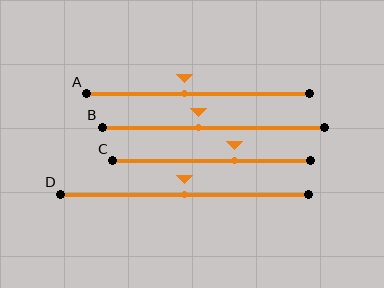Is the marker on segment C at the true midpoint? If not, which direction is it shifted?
No, the marker on segment C is shifted to the right by about 11% of the segment length.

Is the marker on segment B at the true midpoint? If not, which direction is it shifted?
No, the marker on segment B is shifted to the left by about 7% of the segment length.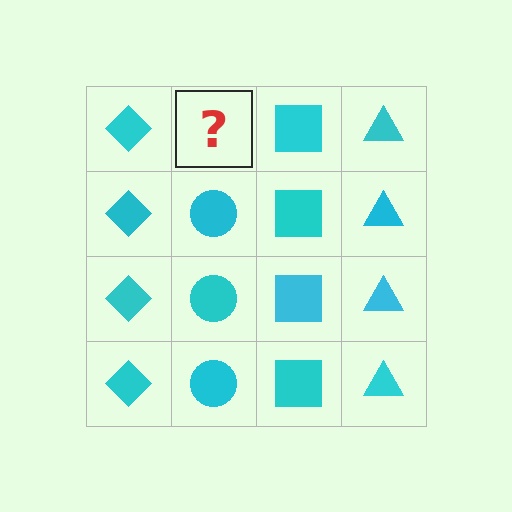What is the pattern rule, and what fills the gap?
The rule is that each column has a consistent shape. The gap should be filled with a cyan circle.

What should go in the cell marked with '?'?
The missing cell should contain a cyan circle.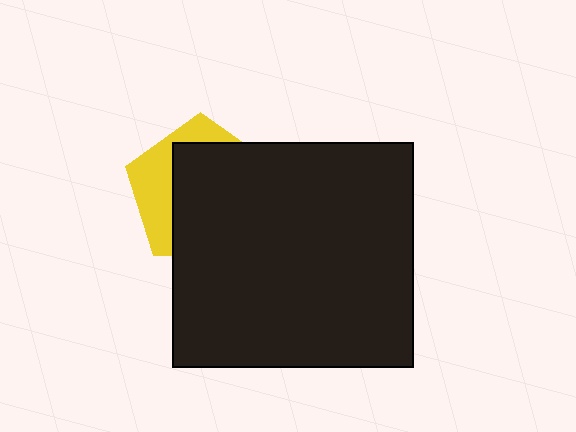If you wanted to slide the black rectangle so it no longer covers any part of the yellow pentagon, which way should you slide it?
Slide it toward the lower-right — that is the most direct way to separate the two shapes.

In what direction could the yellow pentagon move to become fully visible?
The yellow pentagon could move toward the upper-left. That would shift it out from behind the black rectangle entirely.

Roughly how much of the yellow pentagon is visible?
A small part of it is visible (roughly 32%).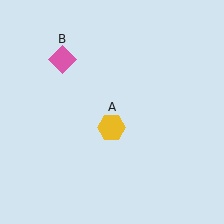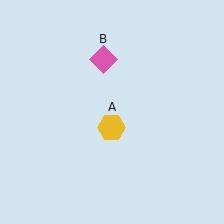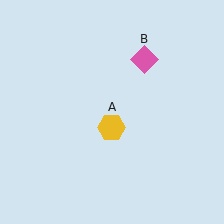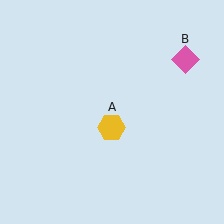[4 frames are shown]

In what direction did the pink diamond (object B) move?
The pink diamond (object B) moved right.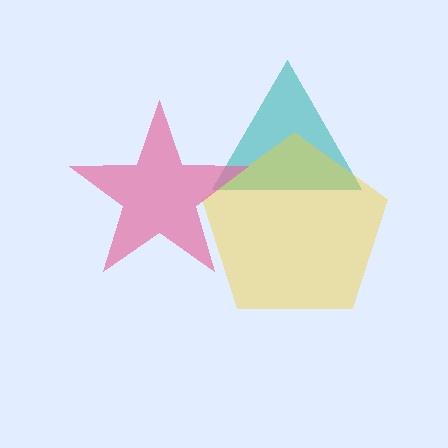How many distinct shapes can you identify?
There are 3 distinct shapes: a teal triangle, a yellow pentagon, a pink star.